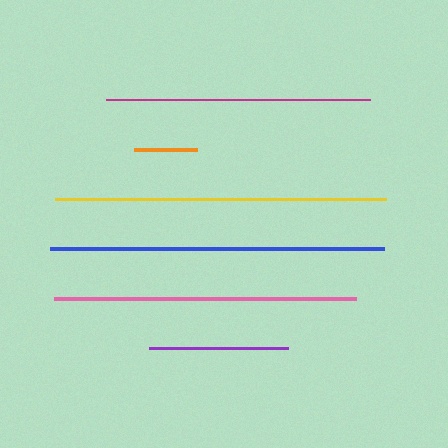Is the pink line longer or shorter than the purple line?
The pink line is longer than the purple line.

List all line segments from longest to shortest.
From longest to shortest: blue, yellow, pink, magenta, purple, orange.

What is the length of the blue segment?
The blue segment is approximately 335 pixels long.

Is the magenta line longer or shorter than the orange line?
The magenta line is longer than the orange line.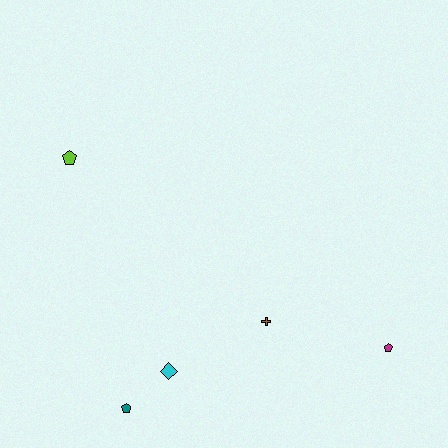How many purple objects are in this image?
There are no purple objects.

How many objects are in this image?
There are 5 objects.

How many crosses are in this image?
There is 1 cross.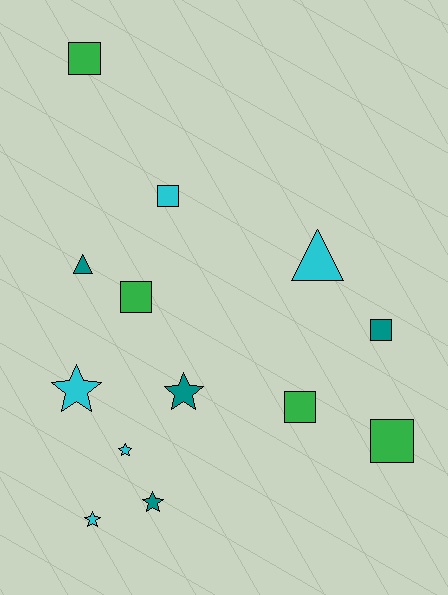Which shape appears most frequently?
Square, with 6 objects.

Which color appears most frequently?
Cyan, with 5 objects.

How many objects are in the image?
There are 13 objects.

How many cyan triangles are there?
There is 1 cyan triangle.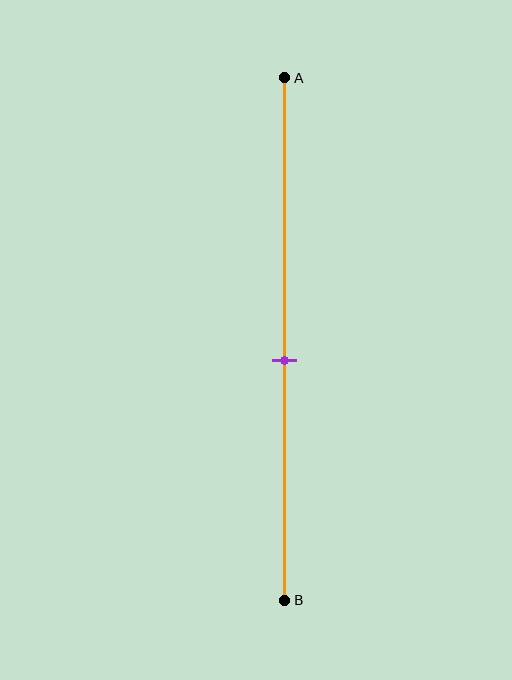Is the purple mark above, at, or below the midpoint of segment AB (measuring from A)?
The purple mark is below the midpoint of segment AB.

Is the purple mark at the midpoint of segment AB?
No, the mark is at about 55% from A, not at the 50% midpoint.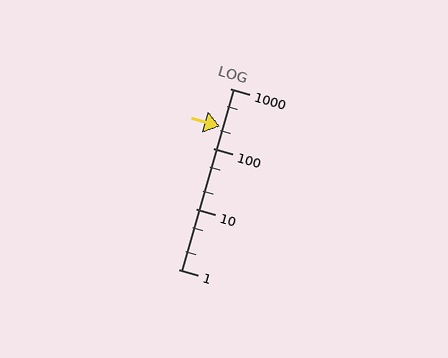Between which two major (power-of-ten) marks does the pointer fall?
The pointer is between 100 and 1000.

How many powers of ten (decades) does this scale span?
The scale spans 3 decades, from 1 to 1000.